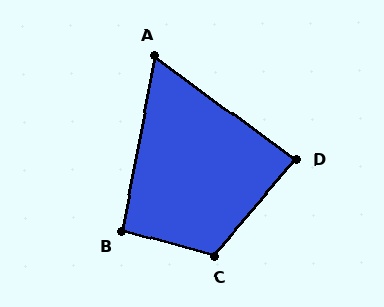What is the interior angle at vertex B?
Approximately 94 degrees (approximately right).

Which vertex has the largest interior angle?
C, at approximately 115 degrees.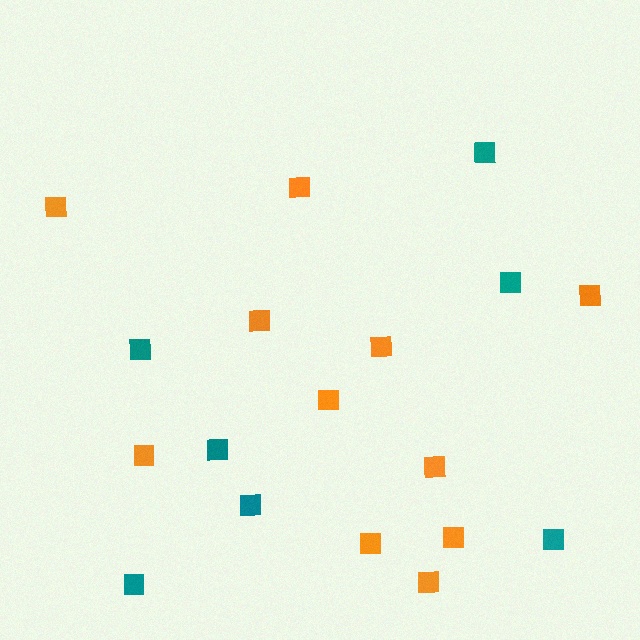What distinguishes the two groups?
There are 2 groups: one group of orange squares (11) and one group of teal squares (7).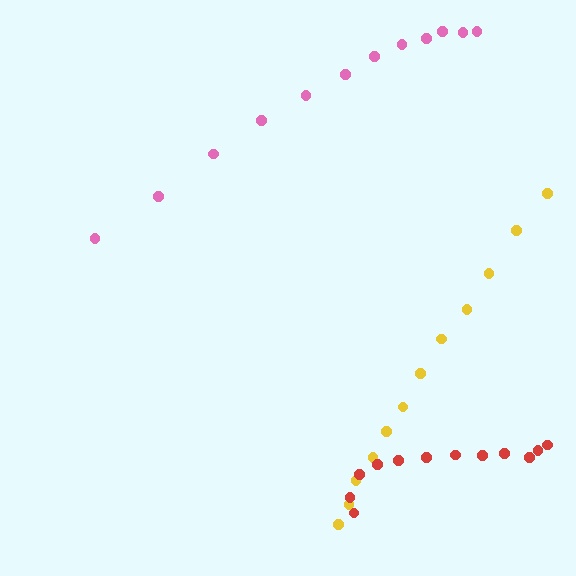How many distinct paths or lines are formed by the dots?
There are 3 distinct paths.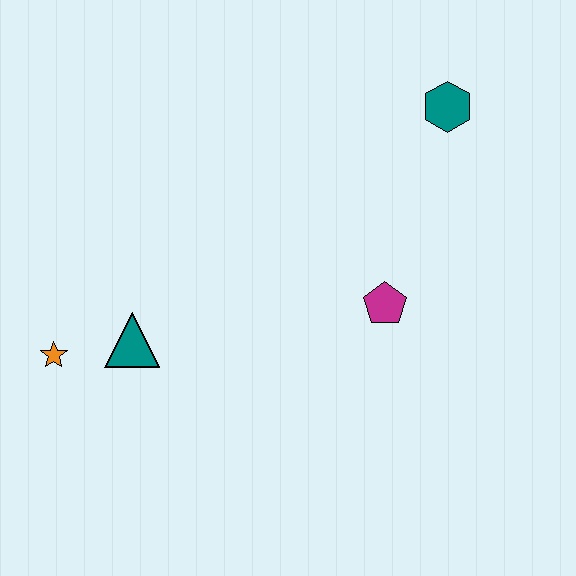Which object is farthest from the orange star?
The teal hexagon is farthest from the orange star.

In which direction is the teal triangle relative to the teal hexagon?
The teal triangle is to the left of the teal hexagon.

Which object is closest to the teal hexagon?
The magenta pentagon is closest to the teal hexagon.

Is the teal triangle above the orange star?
Yes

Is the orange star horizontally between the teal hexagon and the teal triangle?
No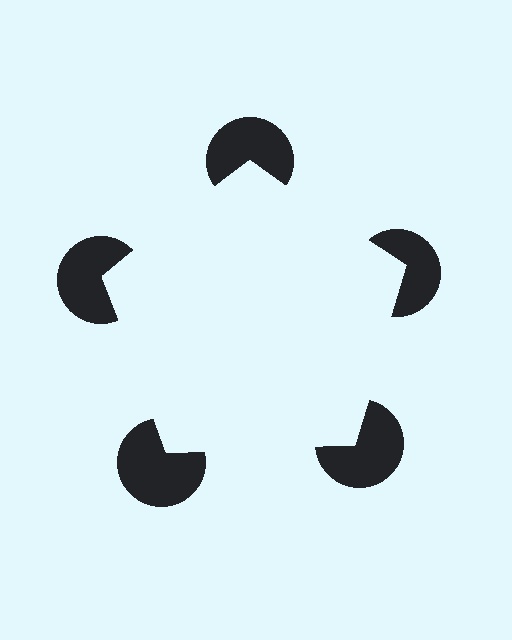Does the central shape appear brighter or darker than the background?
It typically appears slightly brighter than the background, even though no actual brightness change is drawn.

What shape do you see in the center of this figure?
An illusory pentagon — its edges are inferred from the aligned wedge cuts in the pac-man discs, not physically drawn.